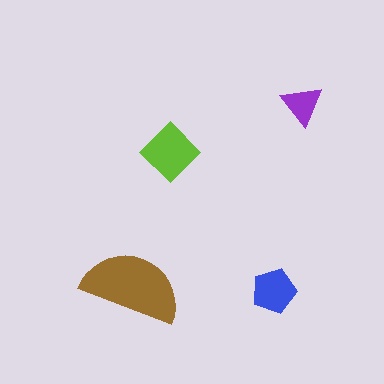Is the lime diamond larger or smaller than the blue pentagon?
Larger.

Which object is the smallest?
The purple triangle.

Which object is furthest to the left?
The brown semicircle is leftmost.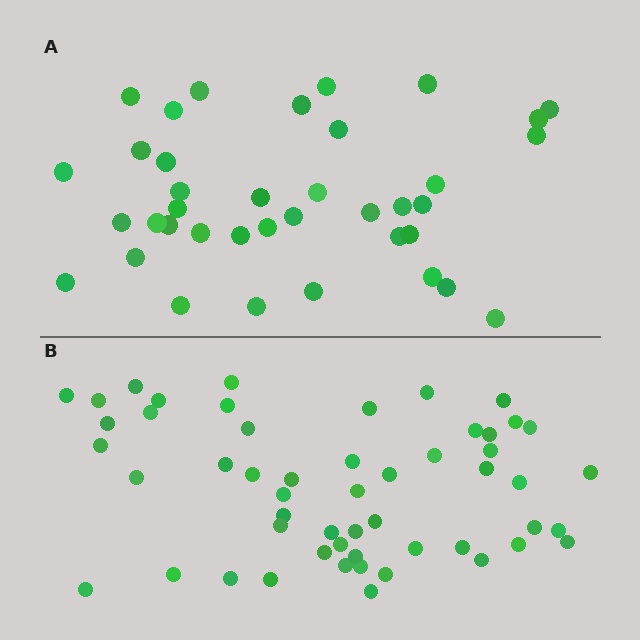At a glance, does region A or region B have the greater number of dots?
Region B (the bottom region) has more dots.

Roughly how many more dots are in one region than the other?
Region B has approximately 15 more dots than region A.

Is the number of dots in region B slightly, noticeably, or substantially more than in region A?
Region B has noticeably more, but not dramatically so. The ratio is roughly 1.4 to 1.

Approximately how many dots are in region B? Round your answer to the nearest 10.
About 50 dots. (The exact count is 53, which rounds to 50.)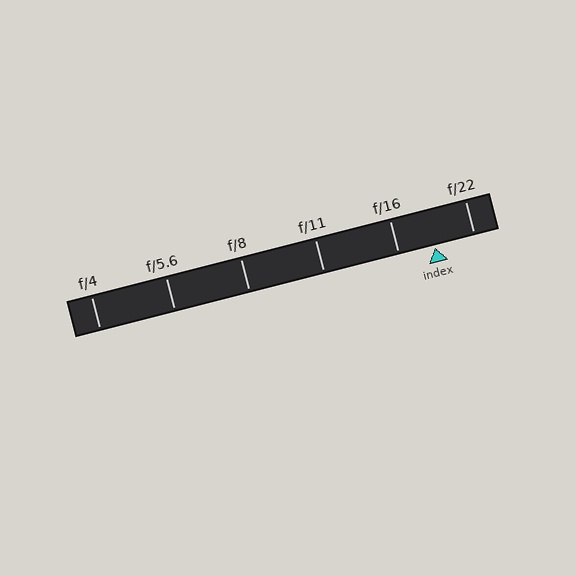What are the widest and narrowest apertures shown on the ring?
The widest aperture shown is f/4 and the narrowest is f/22.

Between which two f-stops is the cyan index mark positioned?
The index mark is between f/16 and f/22.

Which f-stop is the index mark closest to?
The index mark is closest to f/16.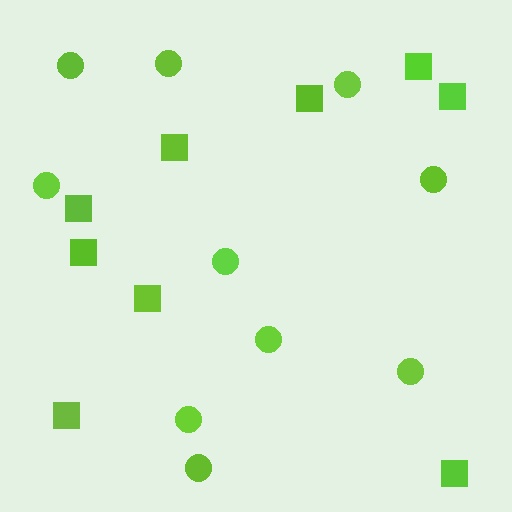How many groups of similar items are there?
There are 2 groups: one group of squares (9) and one group of circles (10).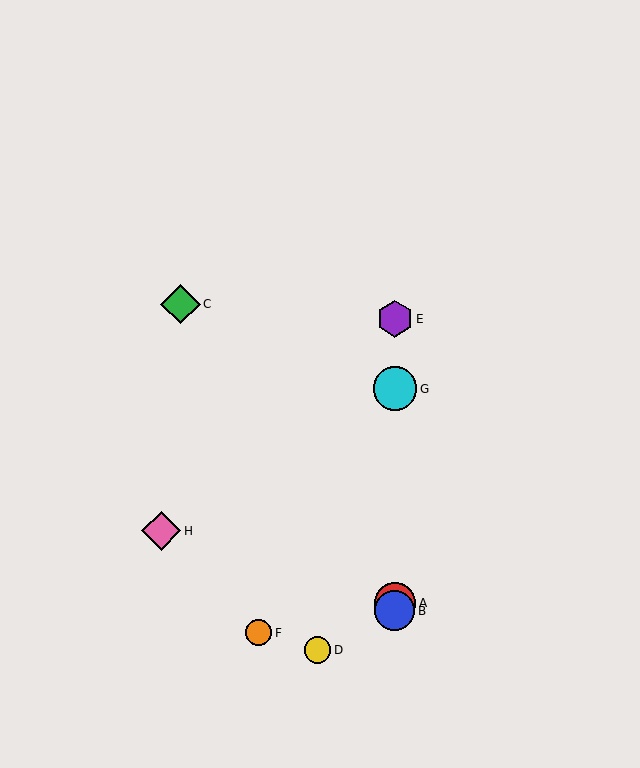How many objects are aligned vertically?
4 objects (A, B, E, G) are aligned vertically.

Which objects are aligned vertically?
Objects A, B, E, G are aligned vertically.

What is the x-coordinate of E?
Object E is at x≈395.